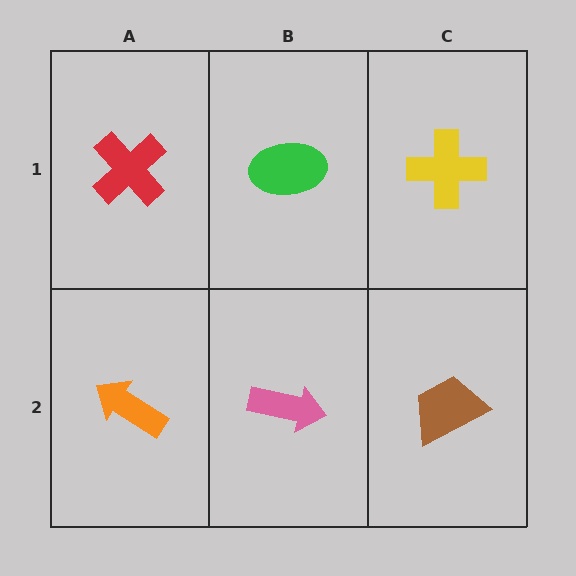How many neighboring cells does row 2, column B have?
3.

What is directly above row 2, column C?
A yellow cross.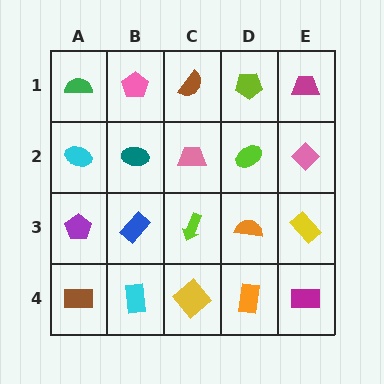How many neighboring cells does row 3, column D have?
4.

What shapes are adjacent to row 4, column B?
A blue rectangle (row 3, column B), a brown rectangle (row 4, column A), a yellow diamond (row 4, column C).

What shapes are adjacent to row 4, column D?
An orange semicircle (row 3, column D), a yellow diamond (row 4, column C), a magenta rectangle (row 4, column E).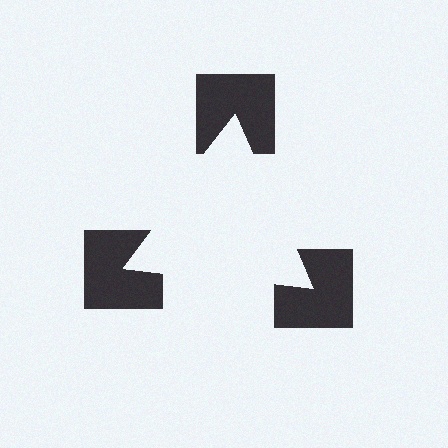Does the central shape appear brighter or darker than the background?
It typically appears slightly brighter than the background, even though no actual brightness change is drawn.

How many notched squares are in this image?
There are 3 — one at each vertex of the illusory triangle.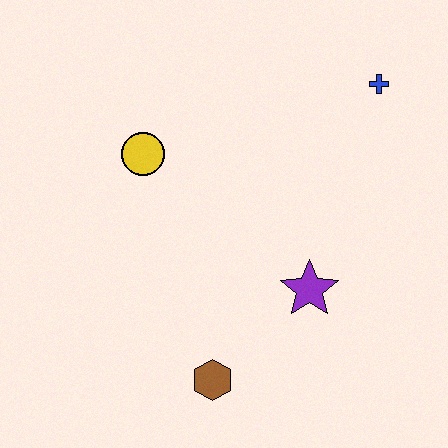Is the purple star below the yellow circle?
Yes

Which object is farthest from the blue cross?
The brown hexagon is farthest from the blue cross.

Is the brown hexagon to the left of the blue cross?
Yes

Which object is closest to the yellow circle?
The purple star is closest to the yellow circle.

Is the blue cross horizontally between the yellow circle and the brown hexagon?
No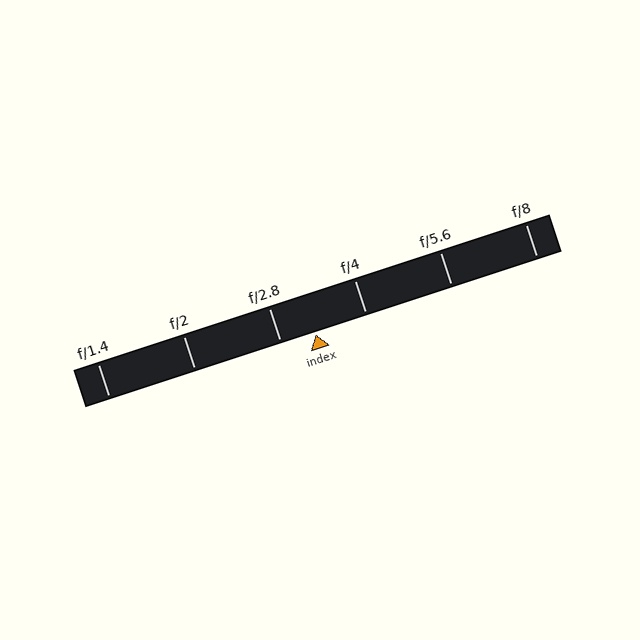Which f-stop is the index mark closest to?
The index mark is closest to f/2.8.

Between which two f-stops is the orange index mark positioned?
The index mark is between f/2.8 and f/4.